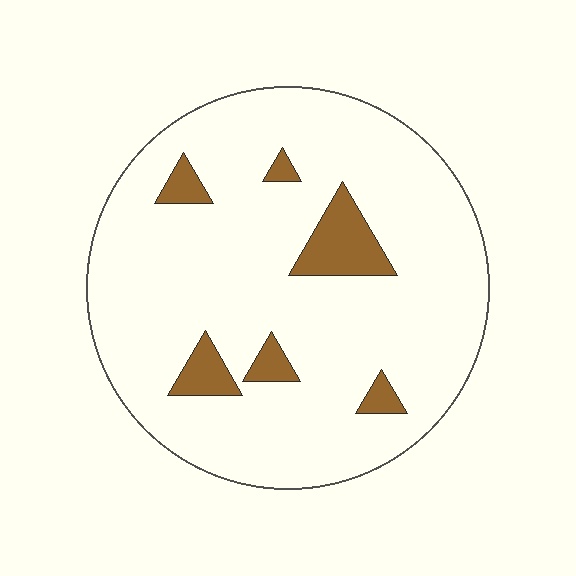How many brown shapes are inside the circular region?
6.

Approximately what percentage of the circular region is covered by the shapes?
Approximately 10%.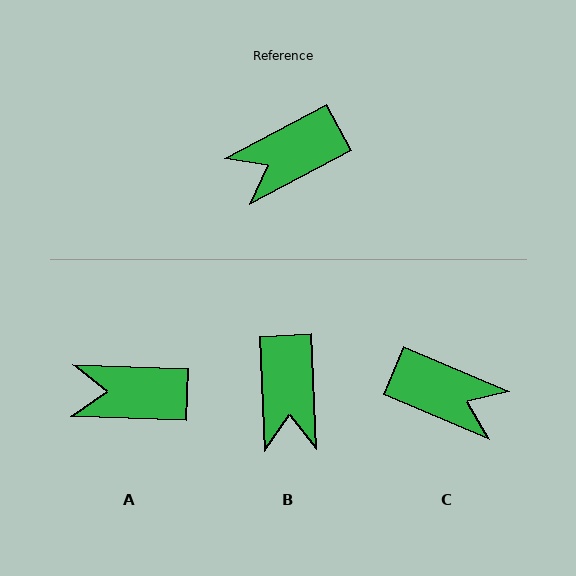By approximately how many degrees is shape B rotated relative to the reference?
Approximately 65 degrees counter-clockwise.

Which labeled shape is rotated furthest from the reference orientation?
C, about 129 degrees away.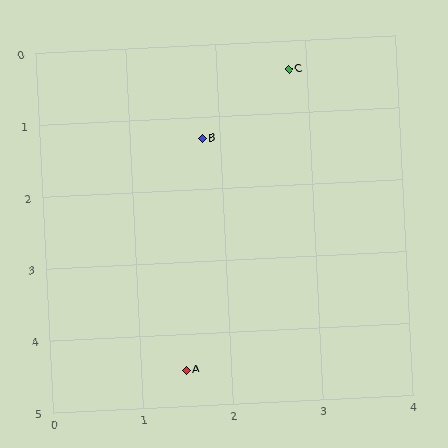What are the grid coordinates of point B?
Point B is at approximately (1.8, 1.3).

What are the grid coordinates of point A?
Point A is at approximately (1.5, 4.5).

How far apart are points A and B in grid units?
Points A and B are about 3.2 grid units apart.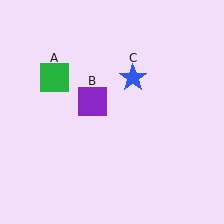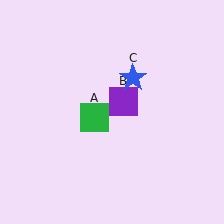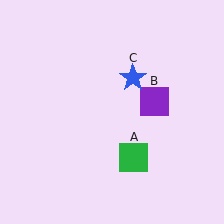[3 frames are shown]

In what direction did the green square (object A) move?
The green square (object A) moved down and to the right.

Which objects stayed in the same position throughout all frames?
Blue star (object C) remained stationary.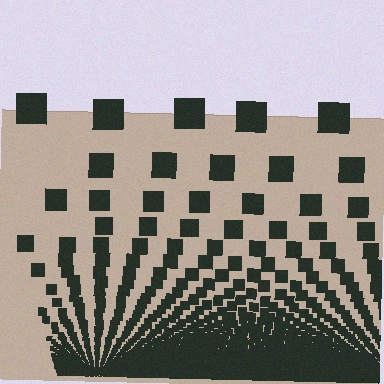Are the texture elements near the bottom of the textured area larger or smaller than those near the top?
Smaller. The gradient is inverted — elements near the bottom are smaller and denser.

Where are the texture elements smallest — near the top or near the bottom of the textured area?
Near the bottom.